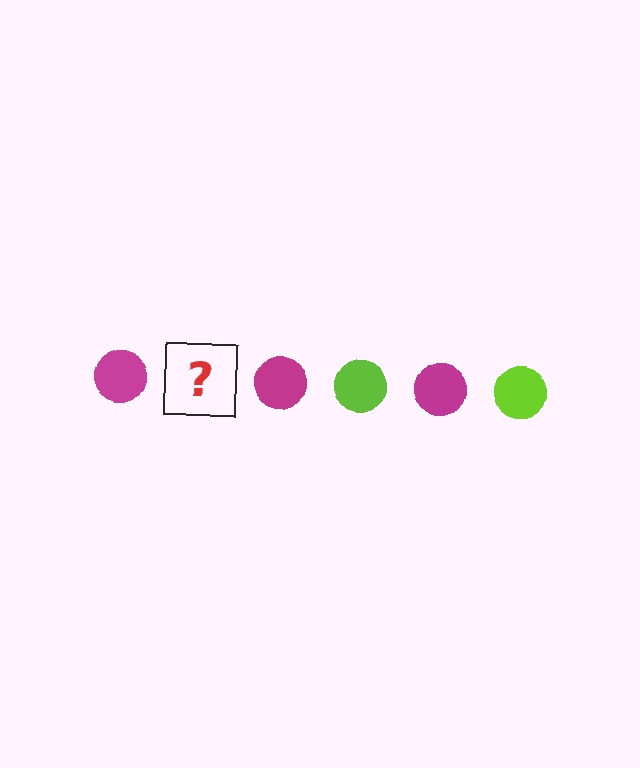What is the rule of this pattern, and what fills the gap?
The rule is that the pattern cycles through magenta, lime circles. The gap should be filled with a lime circle.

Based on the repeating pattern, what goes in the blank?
The blank should be a lime circle.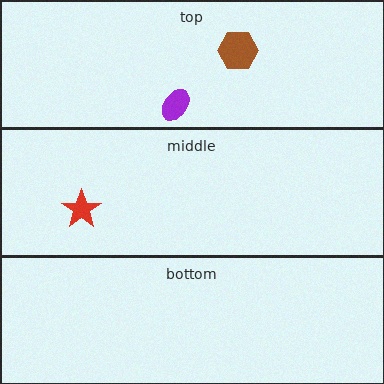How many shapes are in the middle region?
1.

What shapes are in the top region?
The purple ellipse, the brown hexagon.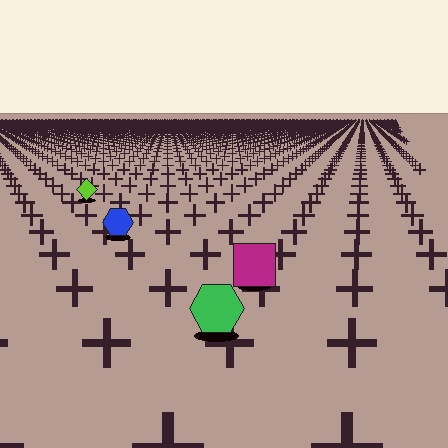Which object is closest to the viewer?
The green hexagon is closest. The texture marks near it are larger and more spread out.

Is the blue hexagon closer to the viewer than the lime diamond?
Yes. The blue hexagon is closer — you can tell from the texture gradient: the ground texture is coarser near it.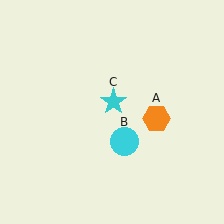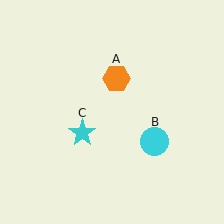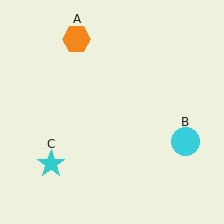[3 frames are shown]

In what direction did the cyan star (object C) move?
The cyan star (object C) moved down and to the left.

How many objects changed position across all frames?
3 objects changed position: orange hexagon (object A), cyan circle (object B), cyan star (object C).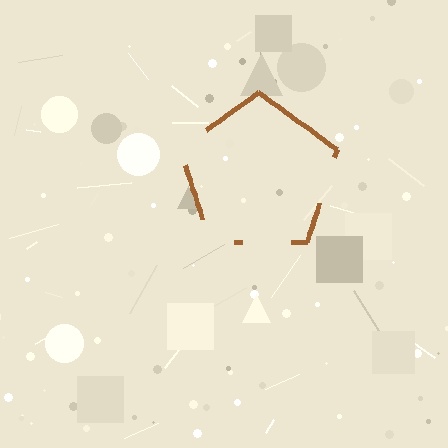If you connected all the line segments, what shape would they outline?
They would outline a pentagon.